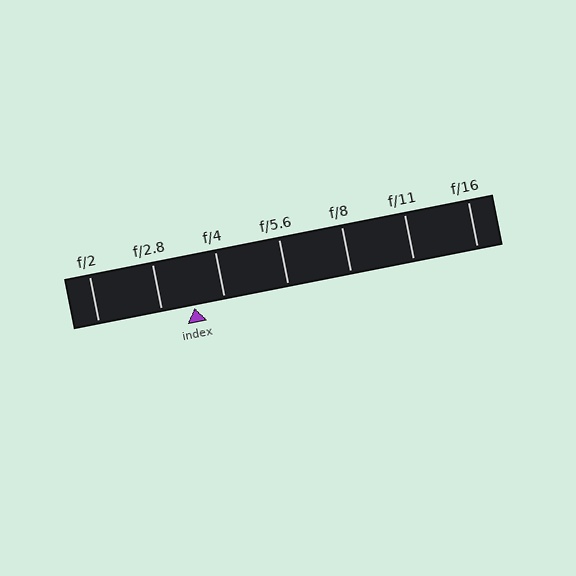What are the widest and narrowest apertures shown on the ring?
The widest aperture shown is f/2 and the narrowest is f/16.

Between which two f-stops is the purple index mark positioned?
The index mark is between f/2.8 and f/4.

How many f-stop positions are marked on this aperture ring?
There are 7 f-stop positions marked.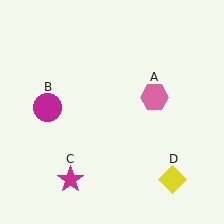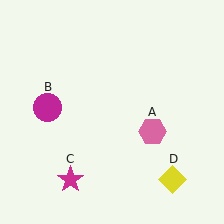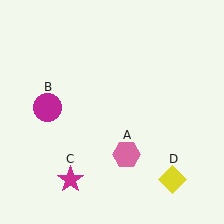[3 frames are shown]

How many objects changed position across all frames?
1 object changed position: pink hexagon (object A).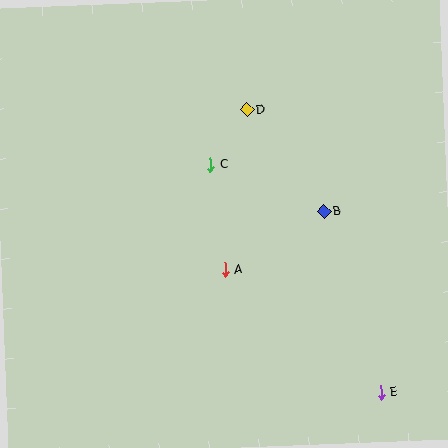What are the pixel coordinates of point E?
Point E is at (381, 392).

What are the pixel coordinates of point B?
Point B is at (324, 211).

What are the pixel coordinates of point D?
Point D is at (247, 110).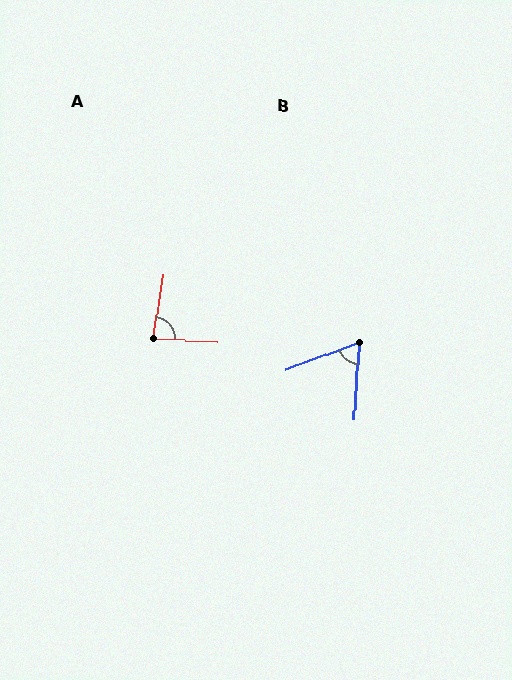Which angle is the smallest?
B, at approximately 66 degrees.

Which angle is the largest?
A, at approximately 84 degrees.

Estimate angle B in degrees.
Approximately 66 degrees.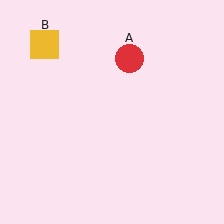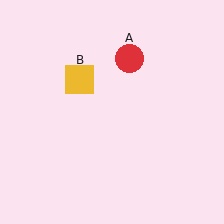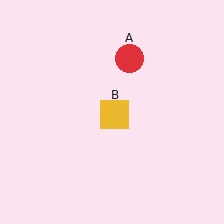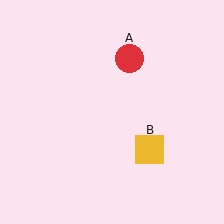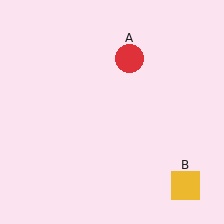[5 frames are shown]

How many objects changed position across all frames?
1 object changed position: yellow square (object B).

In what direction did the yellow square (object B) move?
The yellow square (object B) moved down and to the right.